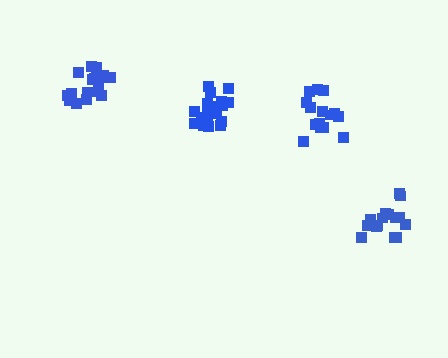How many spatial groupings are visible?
There are 4 spatial groupings.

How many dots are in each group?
Group 1: 15 dots, Group 2: 17 dots, Group 3: 15 dots, Group 4: 18 dots (65 total).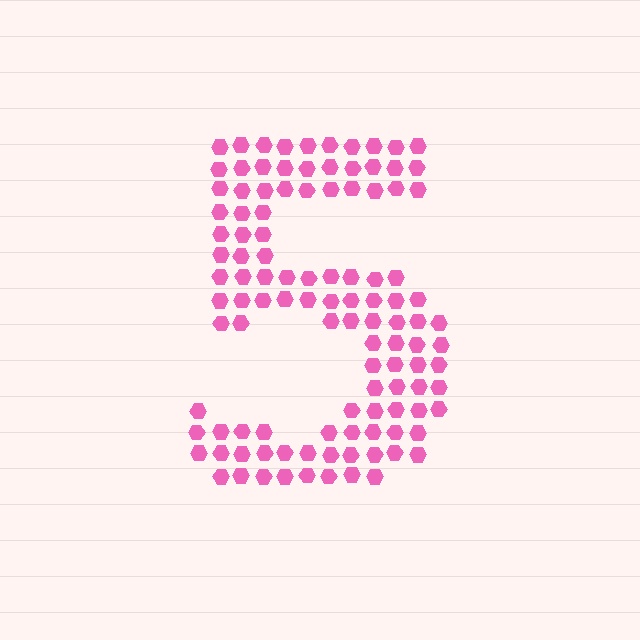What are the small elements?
The small elements are hexagons.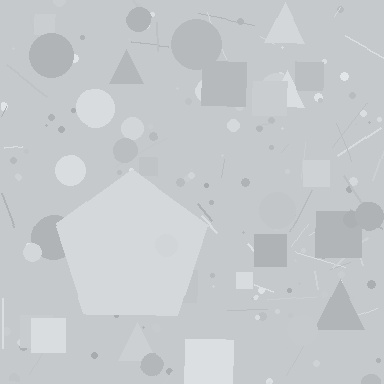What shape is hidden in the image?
A pentagon is hidden in the image.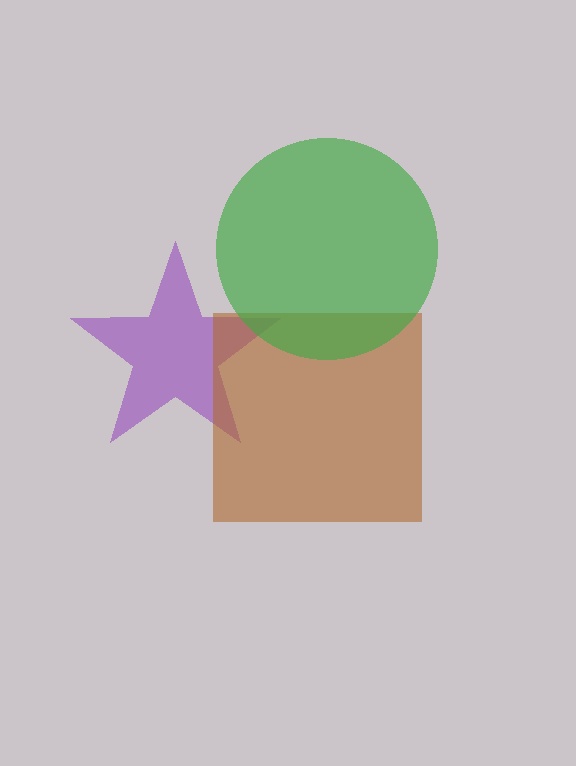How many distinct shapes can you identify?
There are 3 distinct shapes: a purple star, a brown square, a green circle.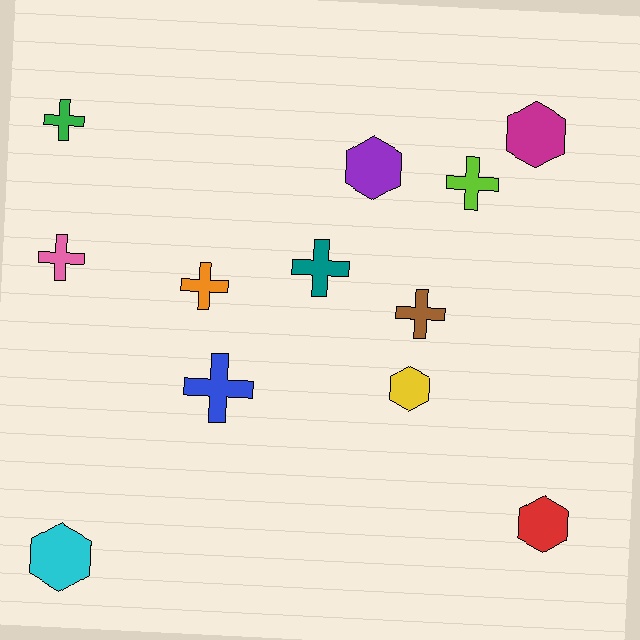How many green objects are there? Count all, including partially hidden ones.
There is 1 green object.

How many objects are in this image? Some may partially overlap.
There are 12 objects.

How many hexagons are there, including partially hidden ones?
There are 5 hexagons.